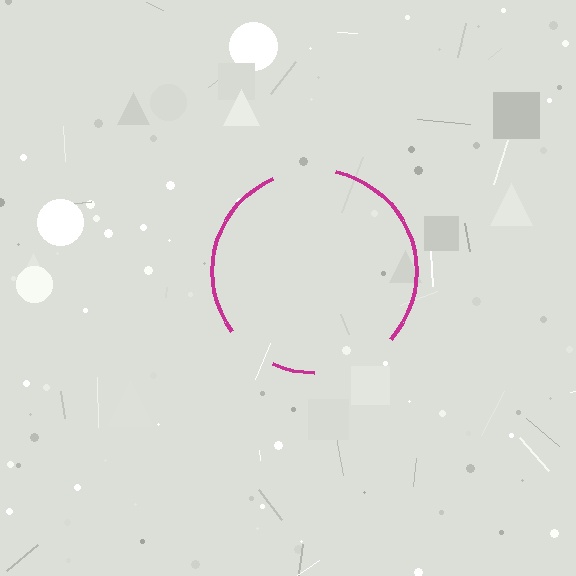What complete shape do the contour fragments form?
The contour fragments form a circle.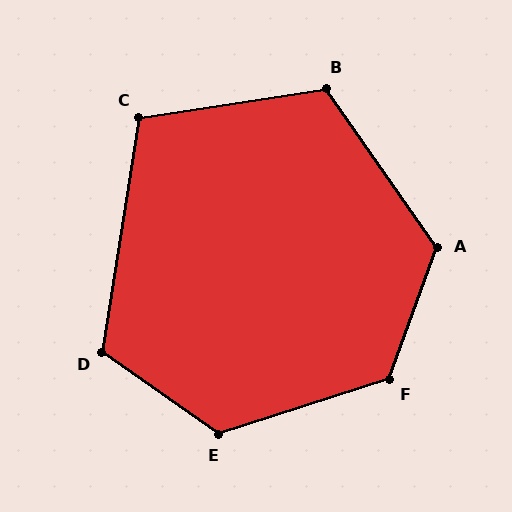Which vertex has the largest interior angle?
F, at approximately 128 degrees.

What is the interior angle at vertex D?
Approximately 116 degrees (obtuse).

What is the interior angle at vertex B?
Approximately 116 degrees (obtuse).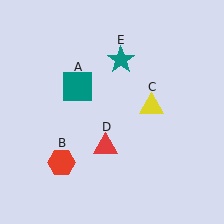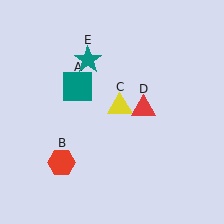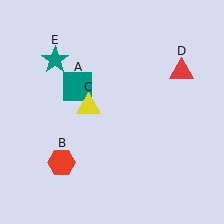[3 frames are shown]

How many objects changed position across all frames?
3 objects changed position: yellow triangle (object C), red triangle (object D), teal star (object E).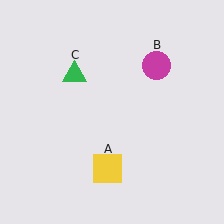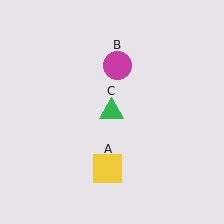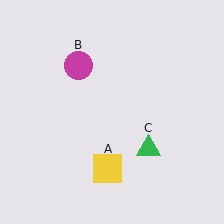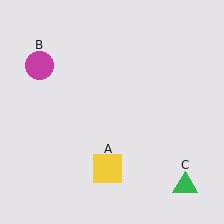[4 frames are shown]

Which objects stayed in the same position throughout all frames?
Yellow square (object A) remained stationary.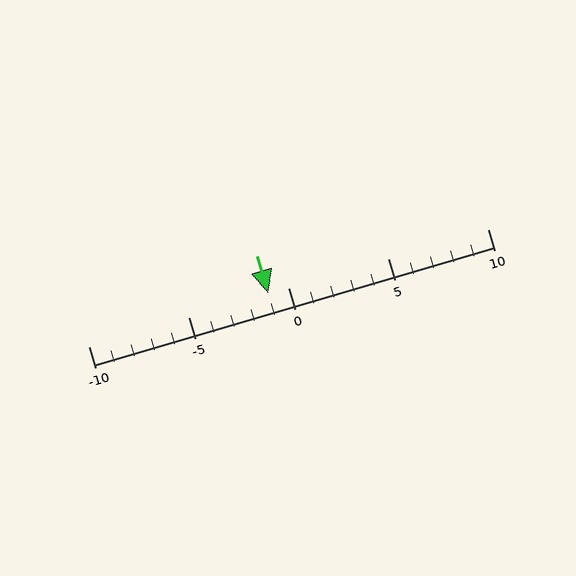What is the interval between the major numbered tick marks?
The major tick marks are spaced 5 units apart.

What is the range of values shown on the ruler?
The ruler shows values from -10 to 10.